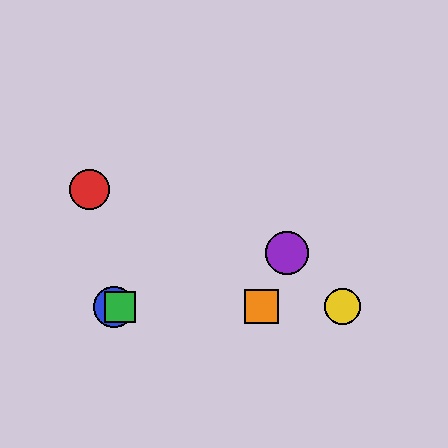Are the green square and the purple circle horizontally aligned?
No, the green square is at y≈307 and the purple circle is at y≈253.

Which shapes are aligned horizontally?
The blue circle, the green square, the yellow circle, the orange square are aligned horizontally.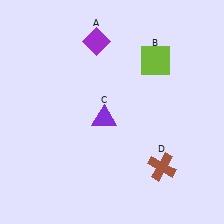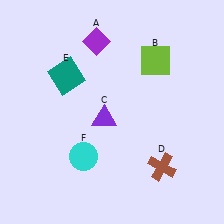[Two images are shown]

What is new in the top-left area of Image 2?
A teal square (E) was added in the top-left area of Image 2.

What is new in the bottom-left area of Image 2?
A cyan circle (F) was added in the bottom-left area of Image 2.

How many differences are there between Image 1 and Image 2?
There are 2 differences between the two images.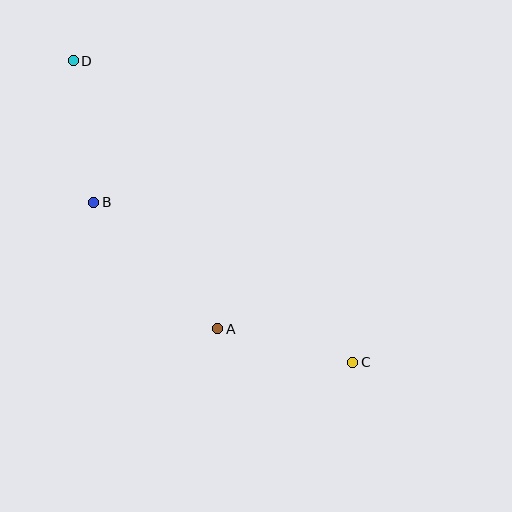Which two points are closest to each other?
Points A and C are closest to each other.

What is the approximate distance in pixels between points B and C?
The distance between B and C is approximately 304 pixels.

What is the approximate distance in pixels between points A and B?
The distance between A and B is approximately 177 pixels.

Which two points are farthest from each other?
Points C and D are farthest from each other.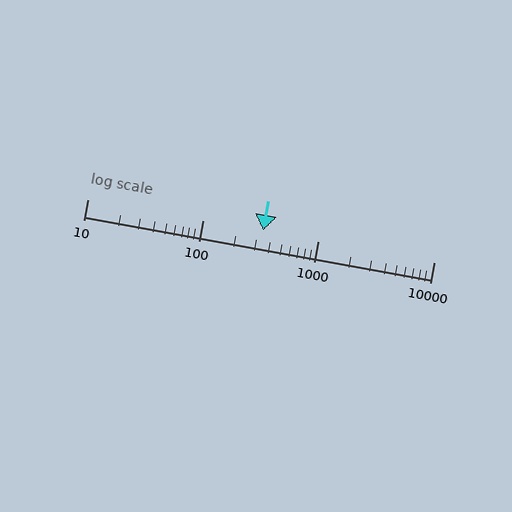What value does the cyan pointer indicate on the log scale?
The pointer indicates approximately 330.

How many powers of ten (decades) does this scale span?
The scale spans 3 decades, from 10 to 10000.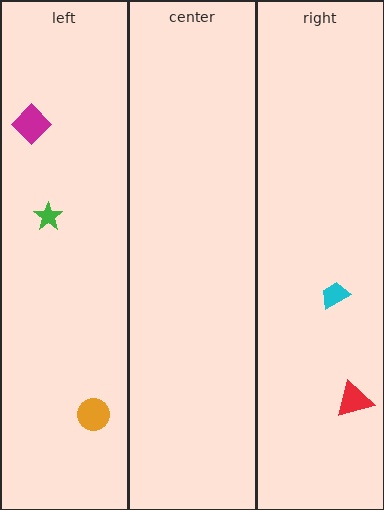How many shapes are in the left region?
3.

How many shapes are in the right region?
2.